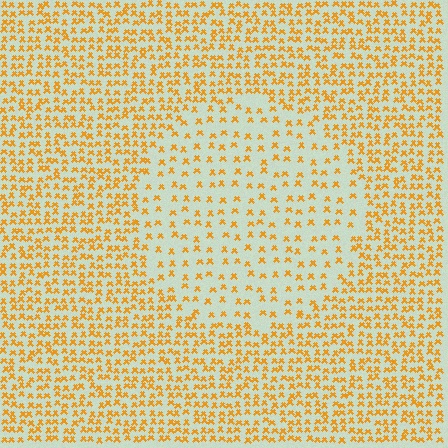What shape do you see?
I see a circle.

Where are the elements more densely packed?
The elements are more densely packed outside the circle boundary.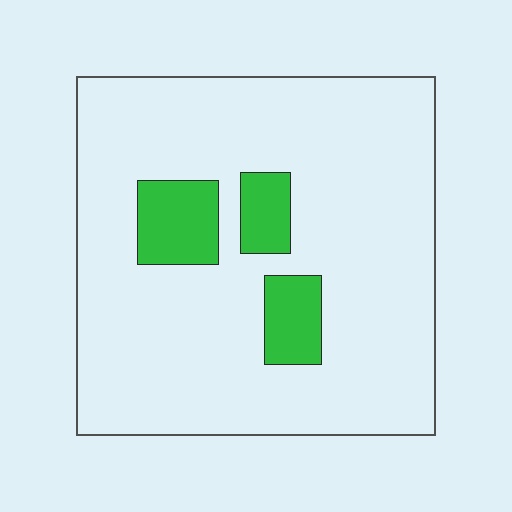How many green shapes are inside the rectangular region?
3.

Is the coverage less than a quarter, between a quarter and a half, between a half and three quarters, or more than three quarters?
Less than a quarter.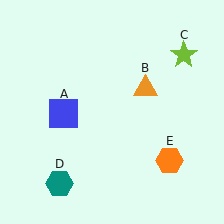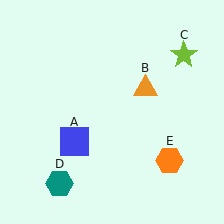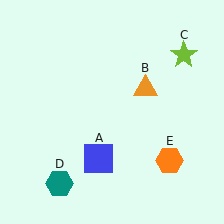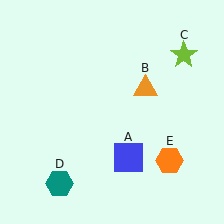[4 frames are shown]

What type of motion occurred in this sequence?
The blue square (object A) rotated counterclockwise around the center of the scene.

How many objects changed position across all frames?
1 object changed position: blue square (object A).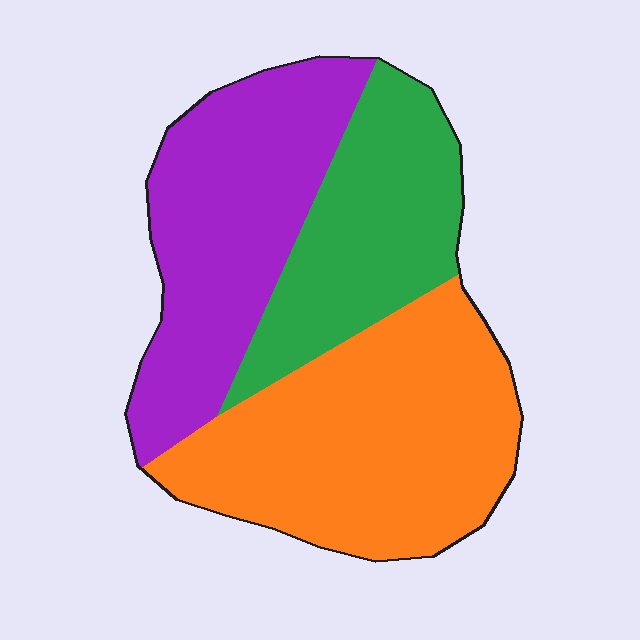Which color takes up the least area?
Green, at roughly 25%.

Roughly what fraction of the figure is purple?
Purple covers about 35% of the figure.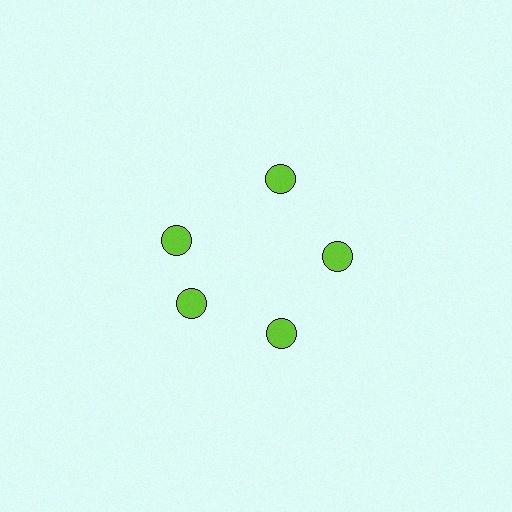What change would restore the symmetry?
The symmetry would be restored by rotating it back into even spacing with its neighbors so that all 5 circles sit at equal angles and equal distance from the center.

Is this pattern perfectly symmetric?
No. The 5 lime circles are arranged in a ring, but one element near the 10 o'clock position is rotated out of alignment along the ring, breaking the 5-fold rotational symmetry.